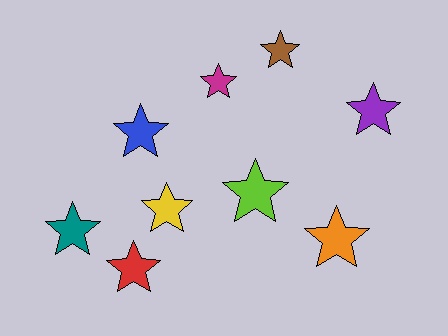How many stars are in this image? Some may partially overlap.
There are 9 stars.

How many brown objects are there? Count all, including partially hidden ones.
There is 1 brown object.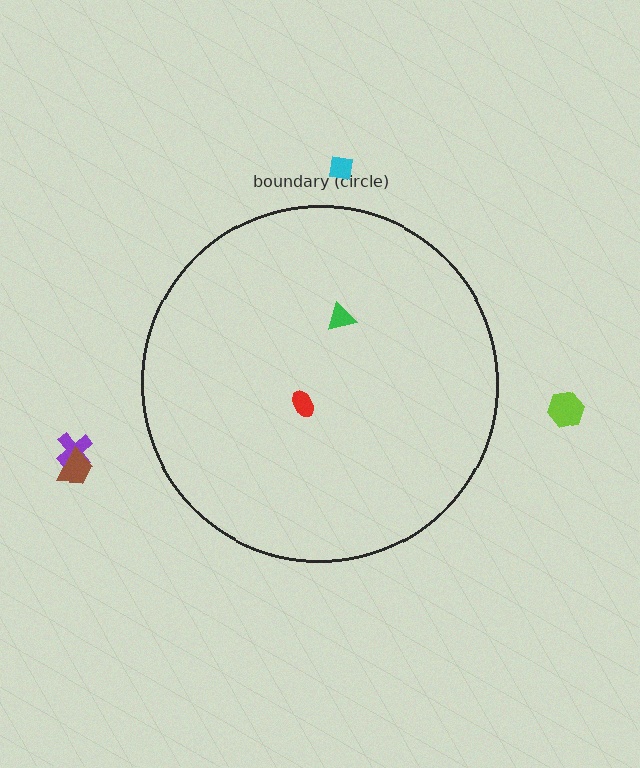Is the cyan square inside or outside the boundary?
Outside.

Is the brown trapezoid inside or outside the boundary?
Outside.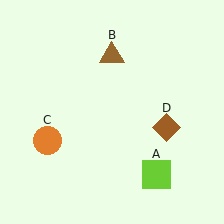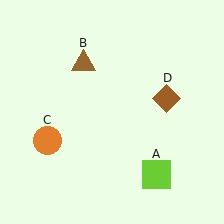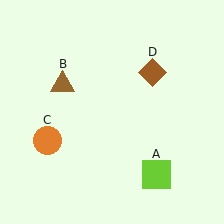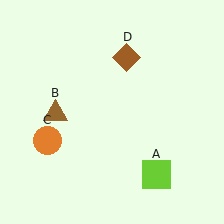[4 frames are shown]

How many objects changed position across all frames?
2 objects changed position: brown triangle (object B), brown diamond (object D).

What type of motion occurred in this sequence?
The brown triangle (object B), brown diamond (object D) rotated counterclockwise around the center of the scene.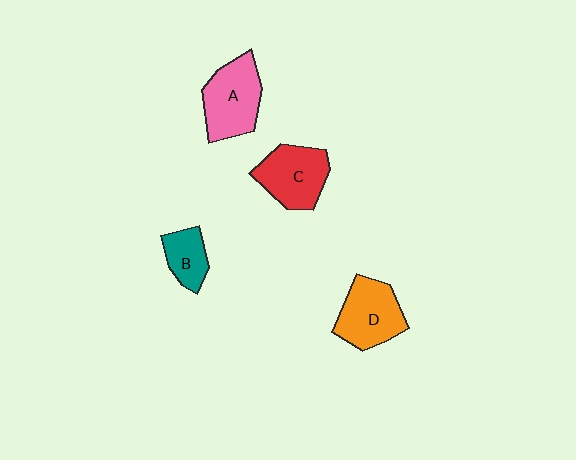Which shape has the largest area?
Shape A (pink).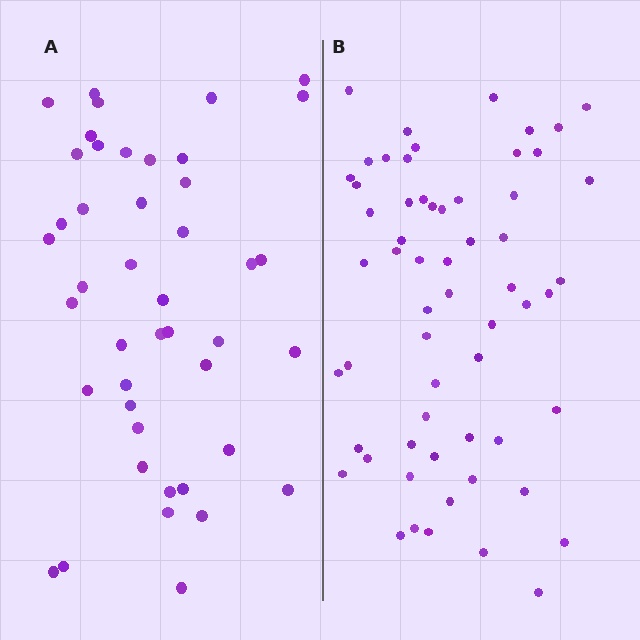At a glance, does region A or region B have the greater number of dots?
Region B (the right region) has more dots.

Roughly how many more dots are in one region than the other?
Region B has approximately 15 more dots than region A.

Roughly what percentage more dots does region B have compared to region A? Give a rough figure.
About 35% more.